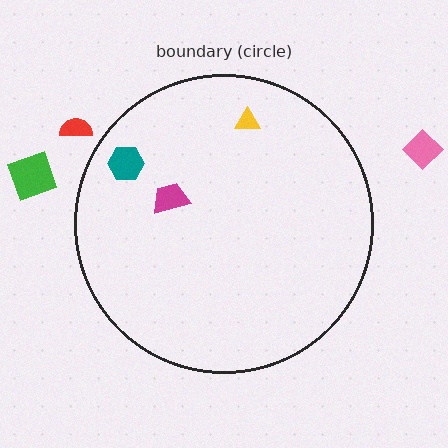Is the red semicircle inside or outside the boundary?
Outside.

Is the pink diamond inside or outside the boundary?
Outside.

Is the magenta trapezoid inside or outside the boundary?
Inside.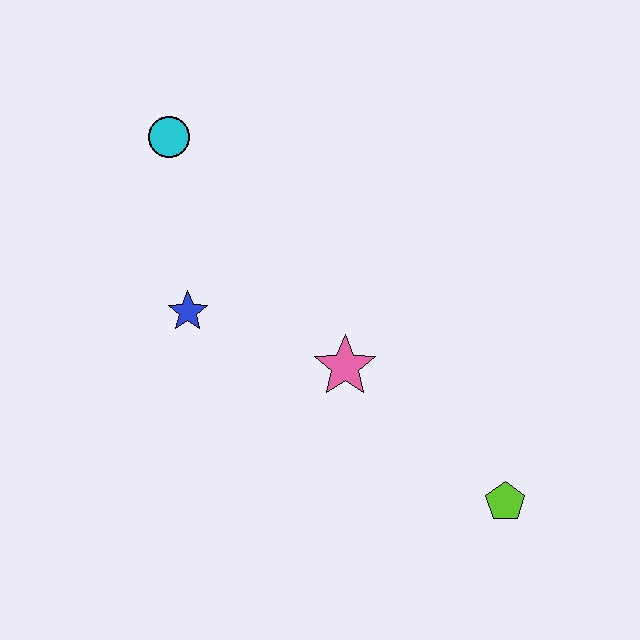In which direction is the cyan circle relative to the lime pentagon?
The cyan circle is above the lime pentagon.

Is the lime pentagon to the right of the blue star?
Yes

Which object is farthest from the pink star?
The cyan circle is farthest from the pink star.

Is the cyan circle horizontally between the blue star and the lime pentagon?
No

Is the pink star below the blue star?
Yes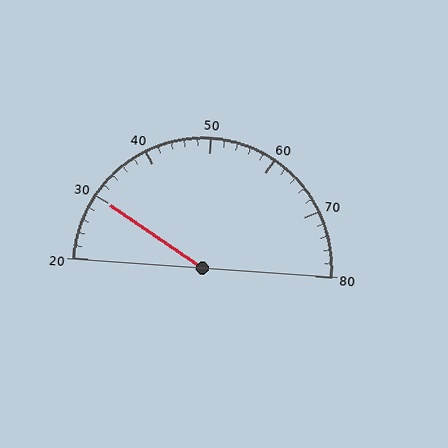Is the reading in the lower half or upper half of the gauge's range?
The reading is in the lower half of the range (20 to 80).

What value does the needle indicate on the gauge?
The needle indicates approximately 30.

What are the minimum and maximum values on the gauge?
The gauge ranges from 20 to 80.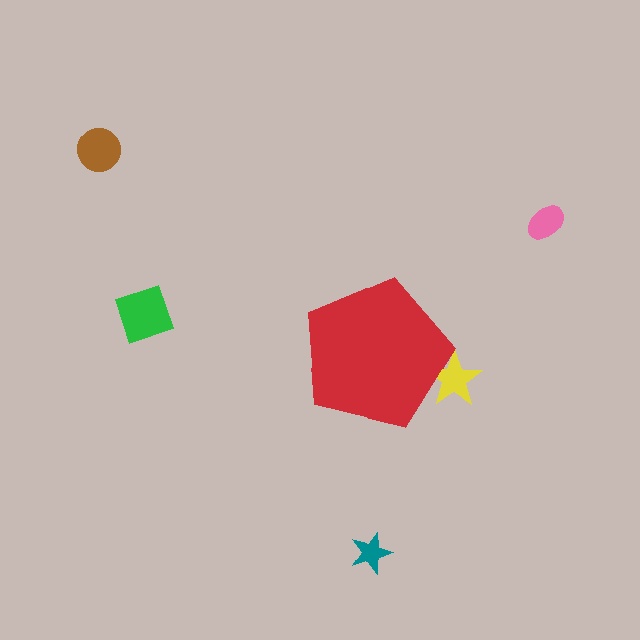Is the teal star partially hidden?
No, the teal star is fully visible.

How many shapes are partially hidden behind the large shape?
1 shape is partially hidden.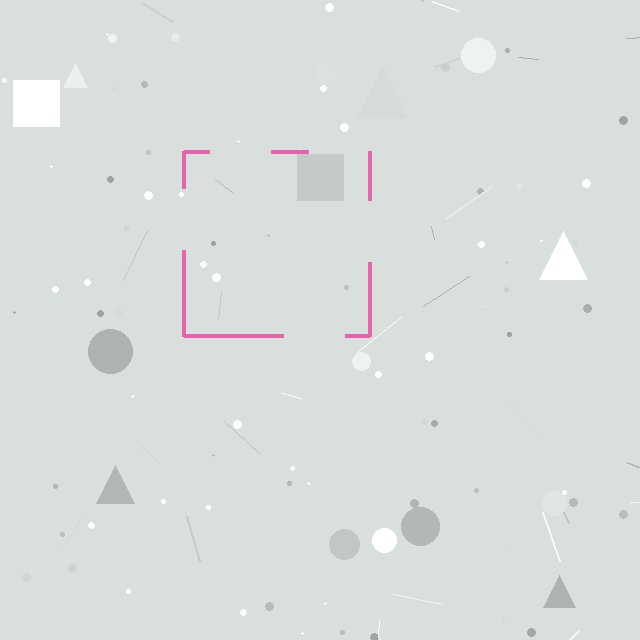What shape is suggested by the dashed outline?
The dashed outline suggests a square.